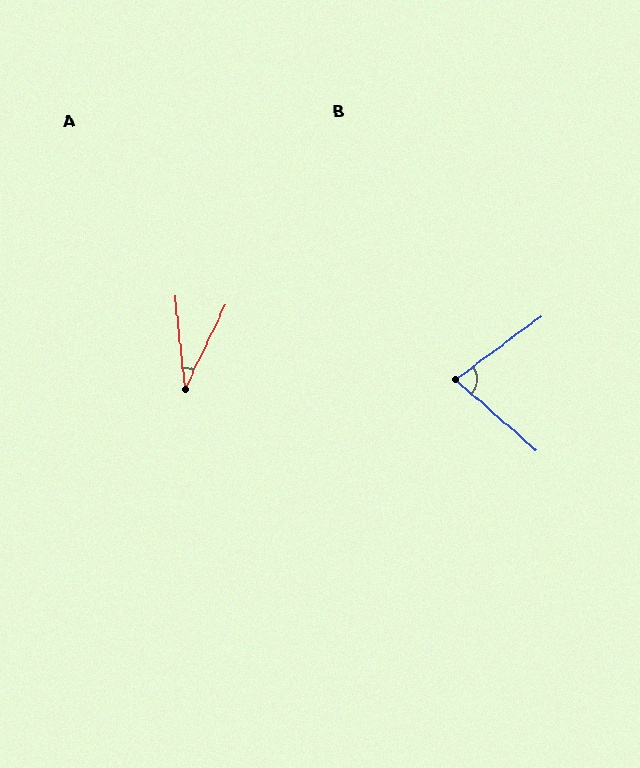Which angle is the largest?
B, at approximately 78 degrees.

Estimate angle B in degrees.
Approximately 78 degrees.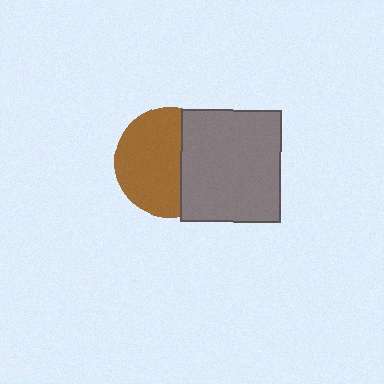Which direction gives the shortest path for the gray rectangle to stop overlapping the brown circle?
Moving right gives the shortest separation.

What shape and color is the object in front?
The object in front is a gray rectangle.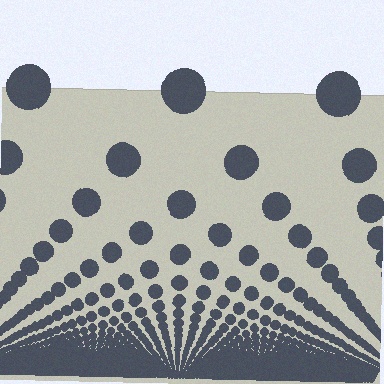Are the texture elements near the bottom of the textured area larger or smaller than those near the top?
Smaller. The gradient is inverted — elements near the bottom are smaller and denser.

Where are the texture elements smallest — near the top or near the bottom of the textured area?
Near the bottom.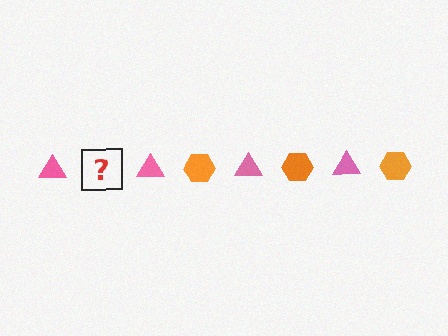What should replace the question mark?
The question mark should be replaced with an orange hexagon.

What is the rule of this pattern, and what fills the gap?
The rule is that the pattern alternates between pink triangle and orange hexagon. The gap should be filled with an orange hexagon.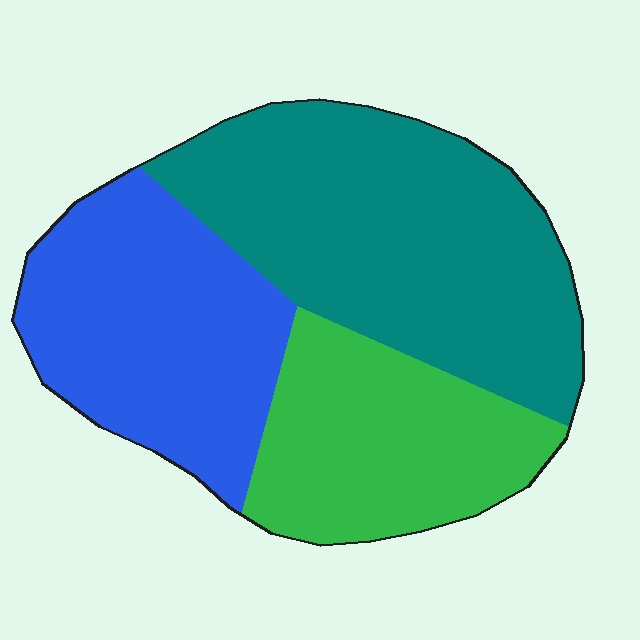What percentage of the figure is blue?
Blue takes up about one third (1/3) of the figure.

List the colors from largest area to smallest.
From largest to smallest: teal, blue, green.